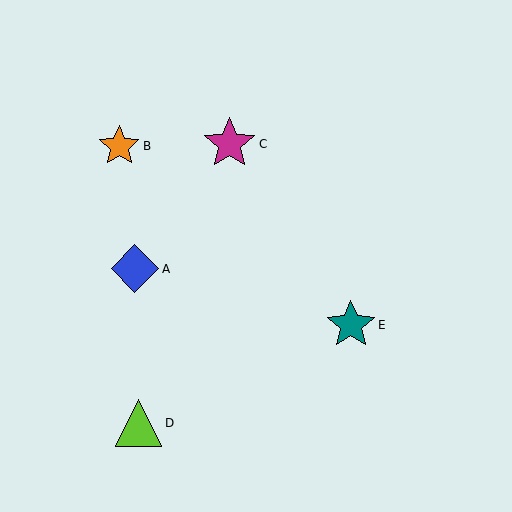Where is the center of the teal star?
The center of the teal star is at (351, 325).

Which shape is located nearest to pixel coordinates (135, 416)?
The lime triangle (labeled D) at (138, 423) is nearest to that location.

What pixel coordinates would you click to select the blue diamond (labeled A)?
Click at (135, 269) to select the blue diamond A.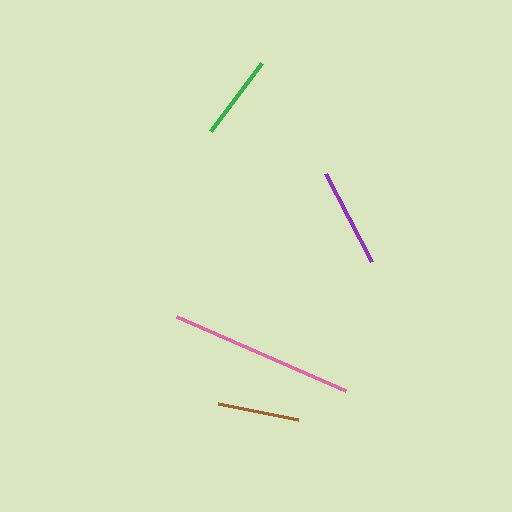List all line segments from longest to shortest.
From longest to shortest: pink, purple, green, brown.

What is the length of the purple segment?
The purple segment is approximately 99 pixels long.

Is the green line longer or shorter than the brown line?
The green line is longer than the brown line.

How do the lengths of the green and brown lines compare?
The green and brown lines are approximately the same length.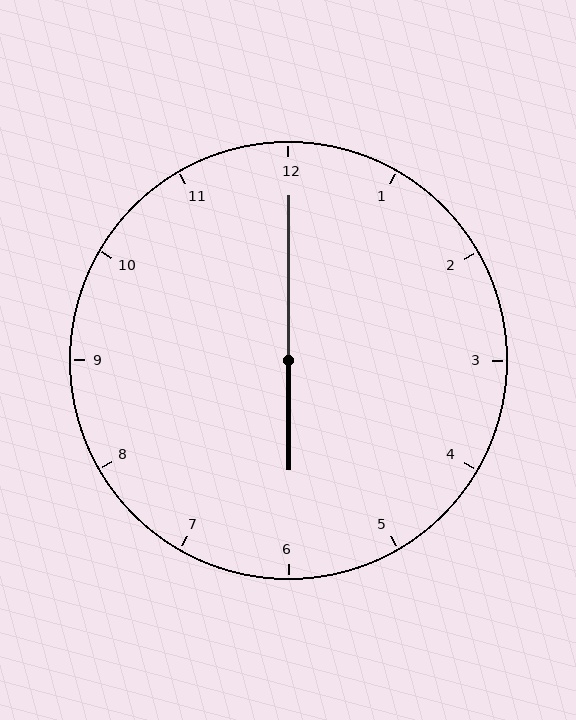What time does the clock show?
6:00.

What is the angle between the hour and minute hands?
Approximately 180 degrees.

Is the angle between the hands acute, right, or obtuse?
It is obtuse.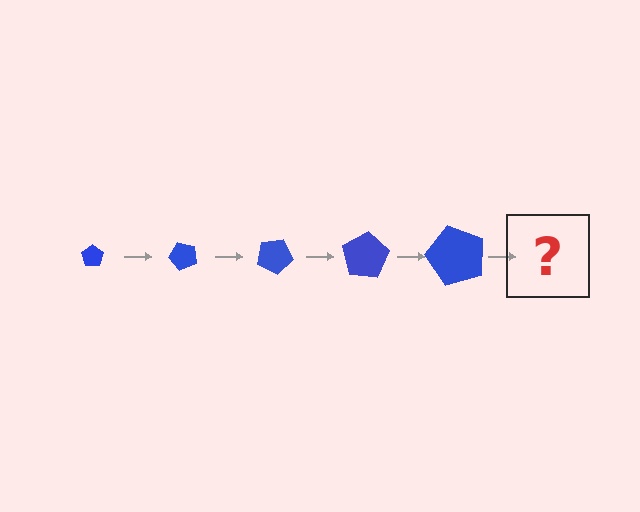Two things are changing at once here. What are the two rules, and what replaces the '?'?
The two rules are that the pentagon grows larger each step and it rotates 50 degrees each step. The '?' should be a pentagon, larger than the previous one and rotated 250 degrees from the start.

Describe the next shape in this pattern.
It should be a pentagon, larger than the previous one and rotated 250 degrees from the start.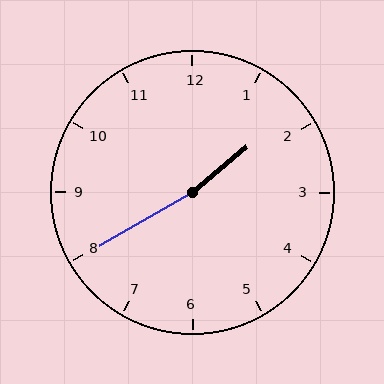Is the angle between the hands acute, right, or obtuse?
It is obtuse.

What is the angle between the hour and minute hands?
Approximately 170 degrees.